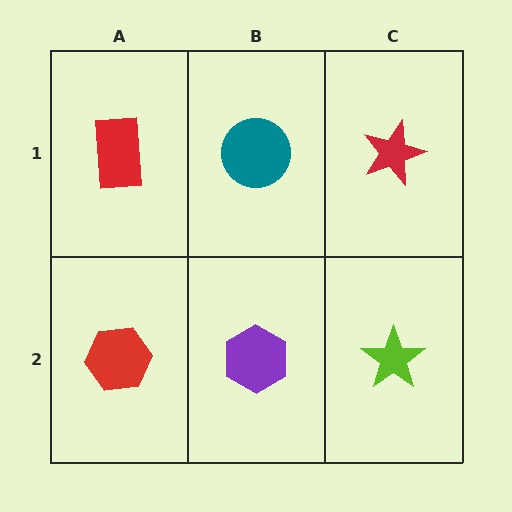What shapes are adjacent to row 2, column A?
A red rectangle (row 1, column A), a purple hexagon (row 2, column B).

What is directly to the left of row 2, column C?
A purple hexagon.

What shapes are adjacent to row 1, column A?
A red hexagon (row 2, column A), a teal circle (row 1, column B).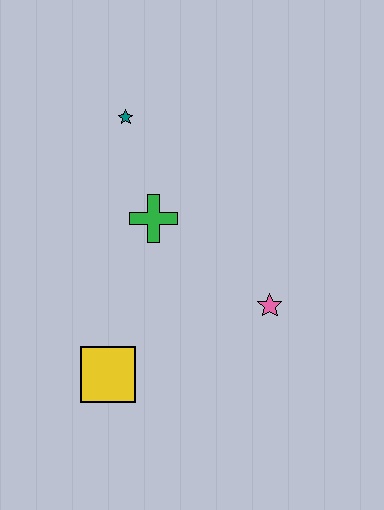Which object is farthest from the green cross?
The yellow square is farthest from the green cross.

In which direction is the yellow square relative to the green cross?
The yellow square is below the green cross.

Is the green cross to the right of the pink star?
No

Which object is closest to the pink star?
The green cross is closest to the pink star.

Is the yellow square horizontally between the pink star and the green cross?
No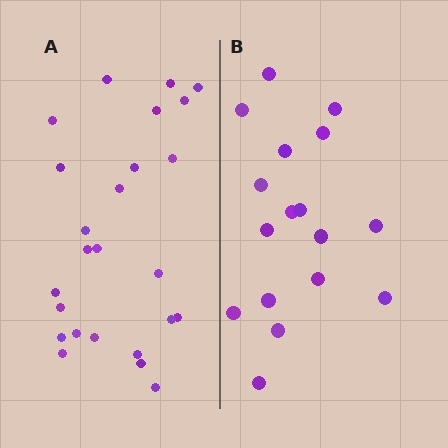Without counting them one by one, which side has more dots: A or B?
Region A (the left region) has more dots.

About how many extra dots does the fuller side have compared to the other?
Region A has roughly 8 or so more dots than region B.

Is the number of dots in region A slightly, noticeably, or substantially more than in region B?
Region A has substantially more. The ratio is roughly 1.5 to 1.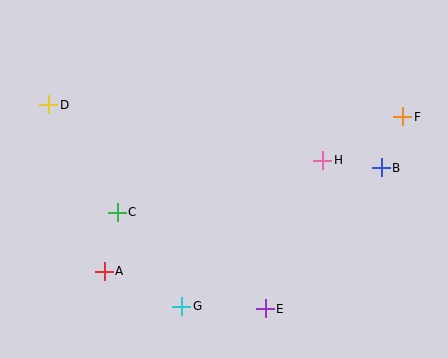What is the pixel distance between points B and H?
The distance between B and H is 59 pixels.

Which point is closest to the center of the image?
Point H at (323, 160) is closest to the center.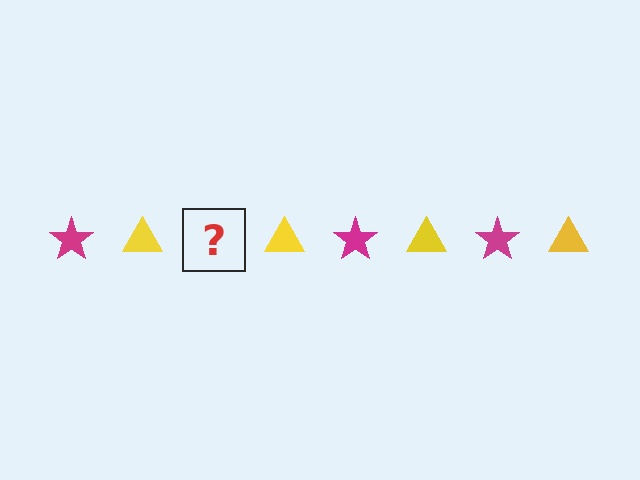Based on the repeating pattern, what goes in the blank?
The blank should be a magenta star.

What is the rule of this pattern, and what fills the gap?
The rule is that the pattern alternates between magenta star and yellow triangle. The gap should be filled with a magenta star.